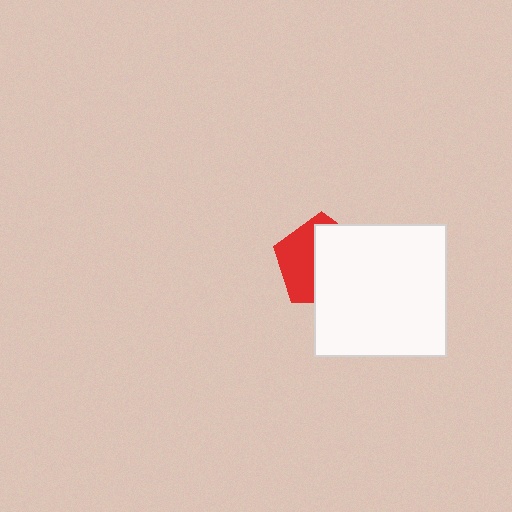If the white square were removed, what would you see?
You would see the complete red pentagon.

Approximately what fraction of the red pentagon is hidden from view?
Roughly 59% of the red pentagon is hidden behind the white square.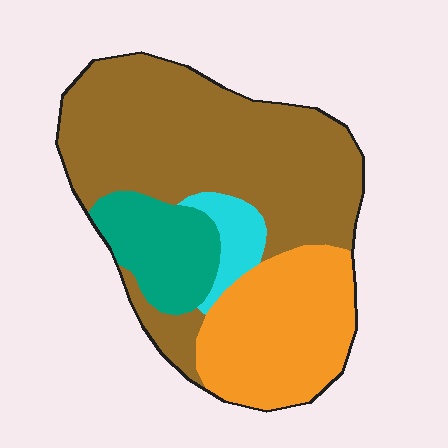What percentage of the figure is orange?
Orange covers around 25% of the figure.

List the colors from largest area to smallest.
From largest to smallest: brown, orange, teal, cyan.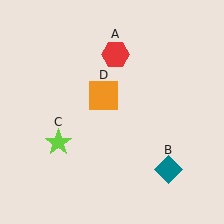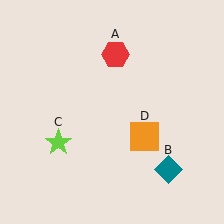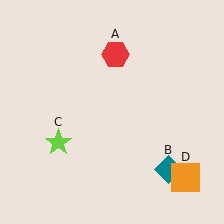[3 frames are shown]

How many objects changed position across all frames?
1 object changed position: orange square (object D).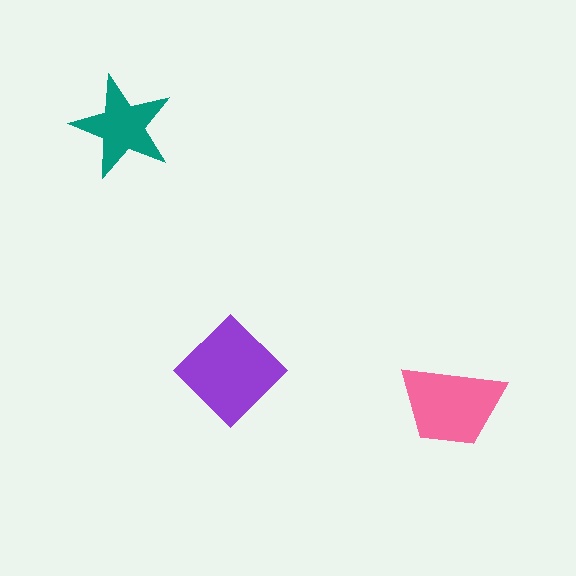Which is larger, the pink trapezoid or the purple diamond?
The purple diamond.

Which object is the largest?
The purple diamond.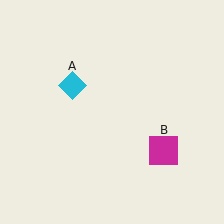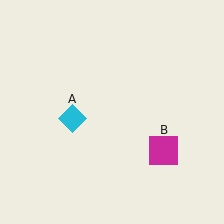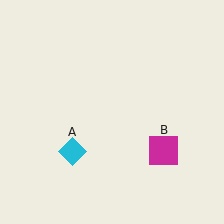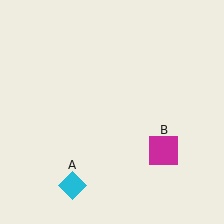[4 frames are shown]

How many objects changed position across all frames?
1 object changed position: cyan diamond (object A).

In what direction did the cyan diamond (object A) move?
The cyan diamond (object A) moved down.